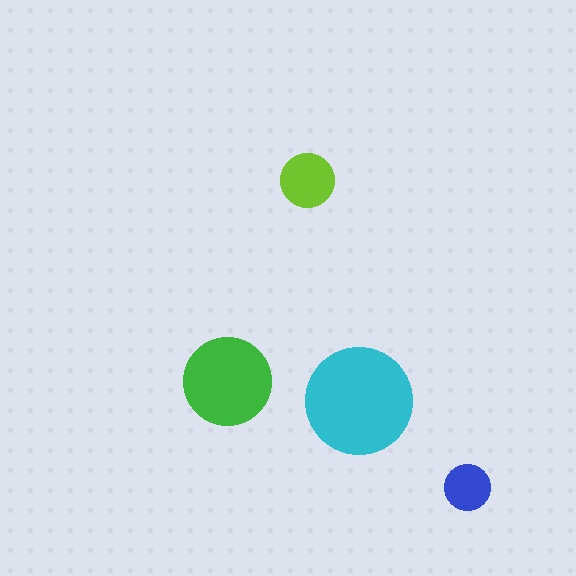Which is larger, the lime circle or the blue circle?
The lime one.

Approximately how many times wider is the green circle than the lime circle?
About 1.5 times wider.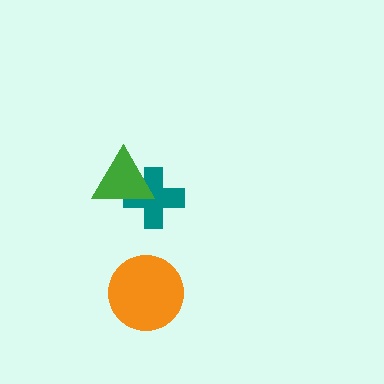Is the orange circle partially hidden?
No, no other shape covers it.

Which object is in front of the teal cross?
The green triangle is in front of the teal cross.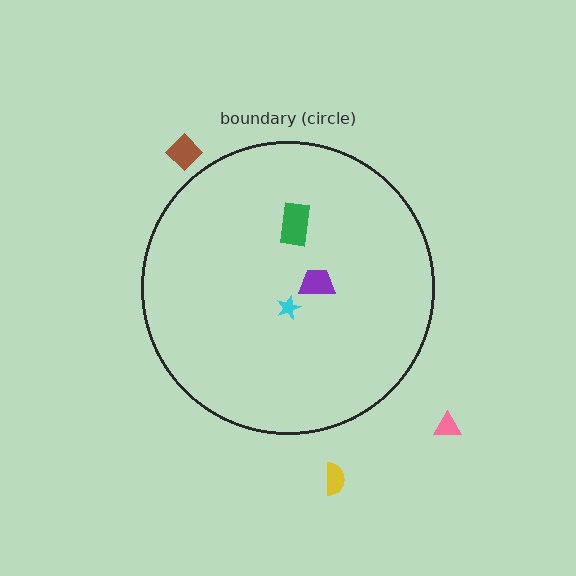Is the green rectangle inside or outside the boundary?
Inside.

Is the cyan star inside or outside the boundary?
Inside.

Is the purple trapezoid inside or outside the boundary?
Inside.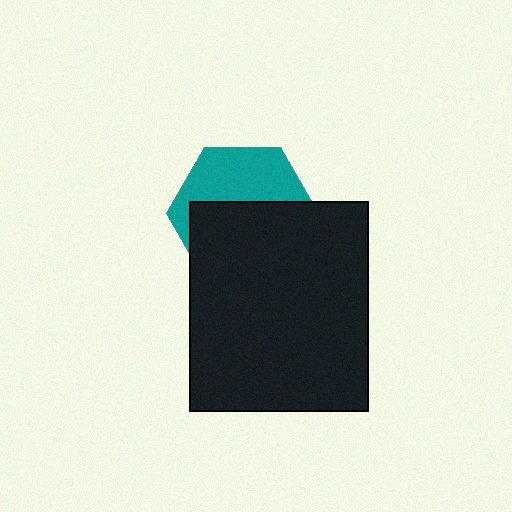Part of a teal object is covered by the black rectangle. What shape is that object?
It is a hexagon.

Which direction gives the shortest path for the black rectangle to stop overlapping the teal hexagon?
Moving down gives the shortest separation.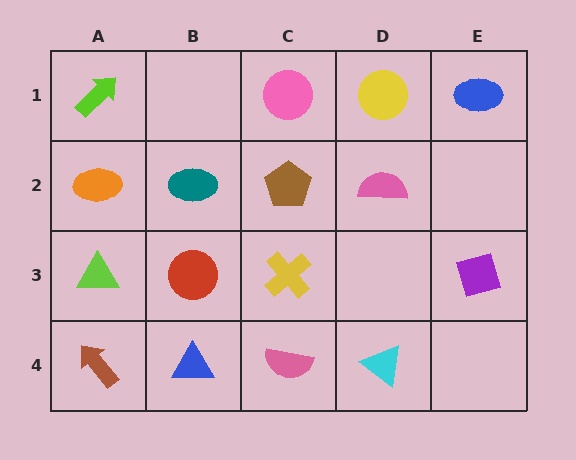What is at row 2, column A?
An orange ellipse.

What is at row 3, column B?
A red circle.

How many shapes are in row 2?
4 shapes.